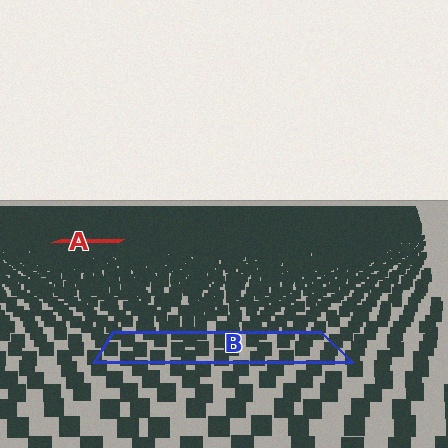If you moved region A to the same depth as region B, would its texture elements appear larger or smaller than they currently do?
They would appear larger. At a closer depth, the same texture elements are projected at a bigger on-screen size.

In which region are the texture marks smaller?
The texture marks are smaller in region A, because it is farther away.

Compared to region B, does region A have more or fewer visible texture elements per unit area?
Region A has more texture elements per unit area — they are packed more densely because it is farther away.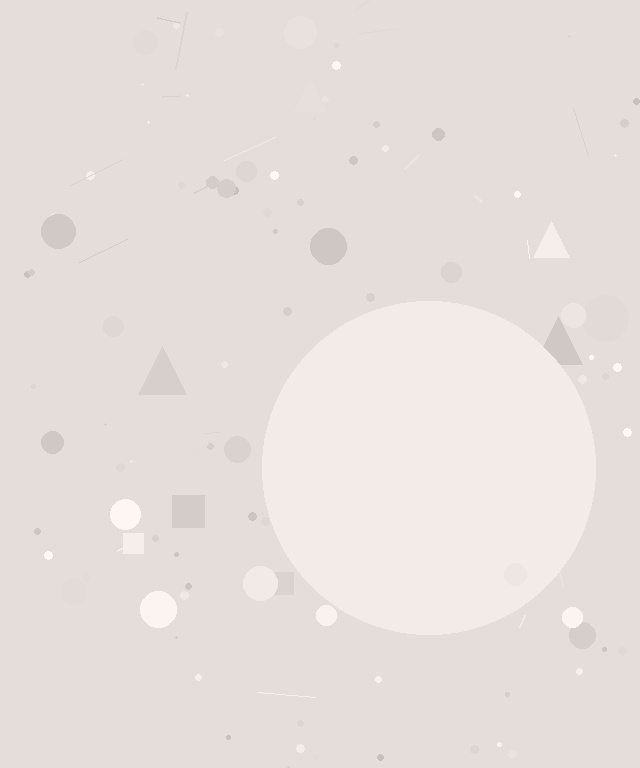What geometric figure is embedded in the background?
A circle is embedded in the background.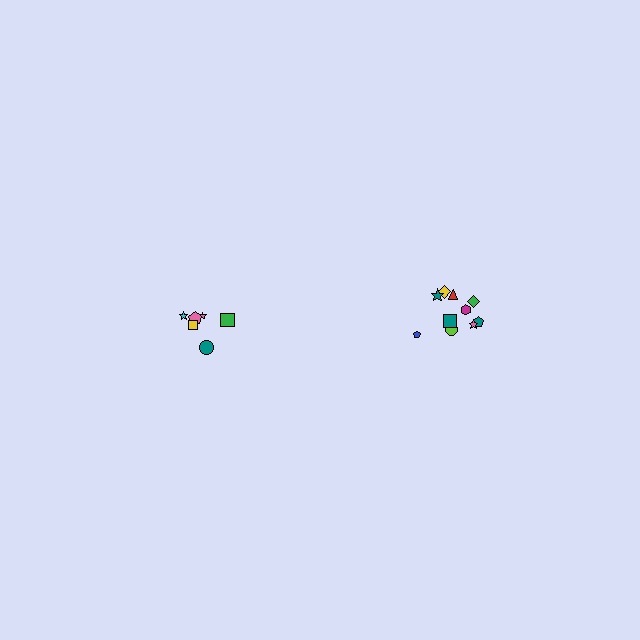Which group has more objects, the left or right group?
The right group.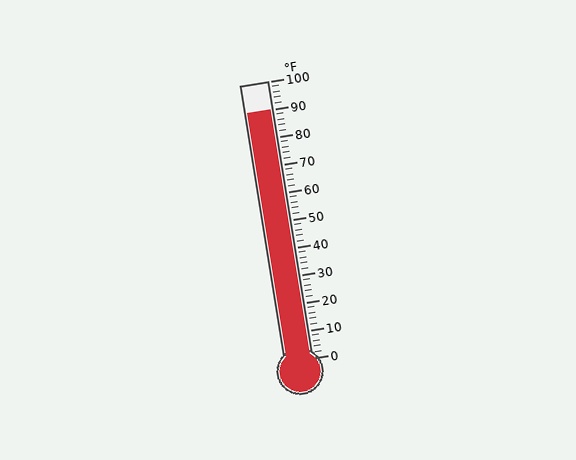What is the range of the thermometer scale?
The thermometer scale ranges from 0°F to 100°F.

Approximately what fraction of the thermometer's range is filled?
The thermometer is filled to approximately 90% of its range.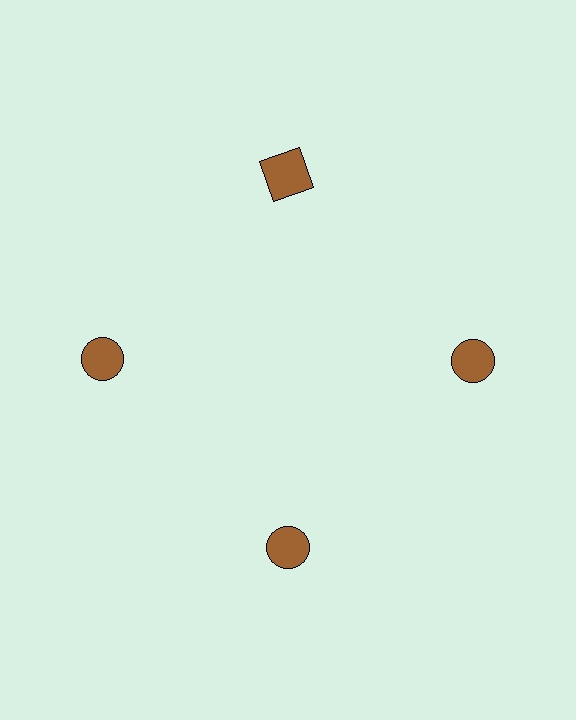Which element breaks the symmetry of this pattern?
The brown square at roughly the 12 o'clock position breaks the symmetry. All other shapes are brown circles.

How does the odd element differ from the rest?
It has a different shape: square instead of circle.